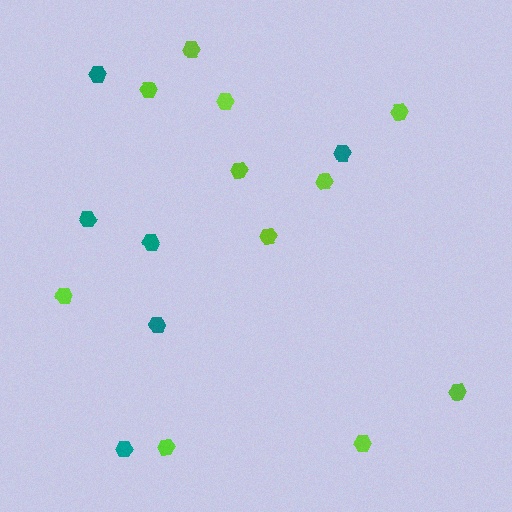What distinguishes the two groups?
There are 2 groups: one group of teal hexagons (6) and one group of lime hexagons (11).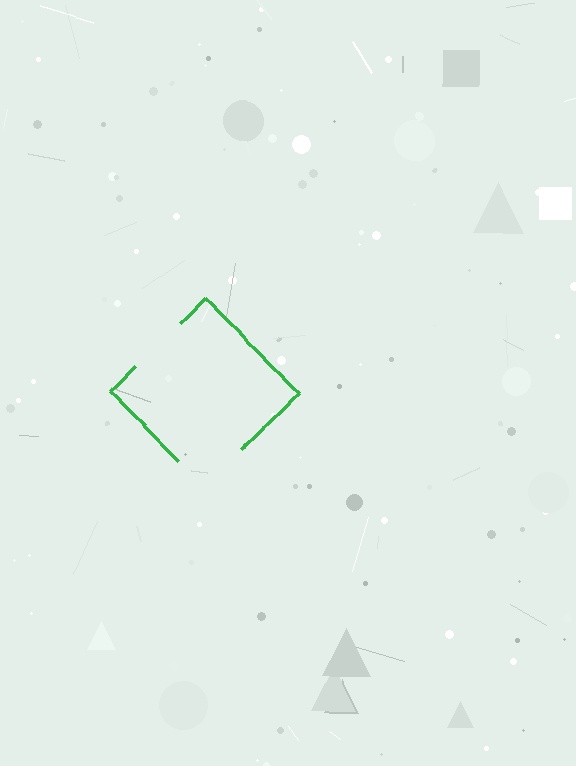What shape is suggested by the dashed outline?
The dashed outline suggests a diamond.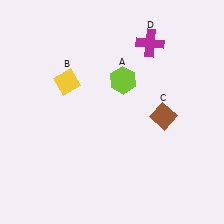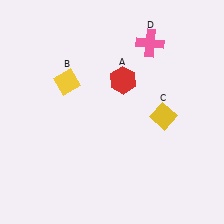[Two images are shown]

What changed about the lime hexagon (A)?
In Image 1, A is lime. In Image 2, it changed to red.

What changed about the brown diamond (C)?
In Image 1, C is brown. In Image 2, it changed to yellow.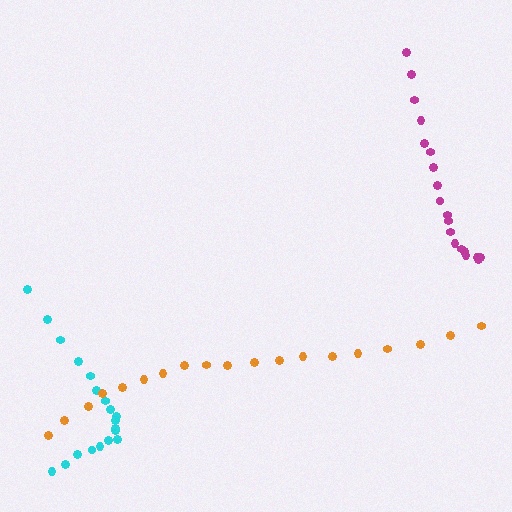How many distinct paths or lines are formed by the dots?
There are 3 distinct paths.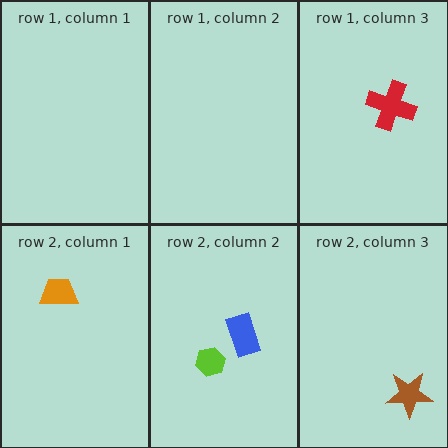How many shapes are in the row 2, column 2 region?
2.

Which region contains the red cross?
The row 1, column 3 region.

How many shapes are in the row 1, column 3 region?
1.